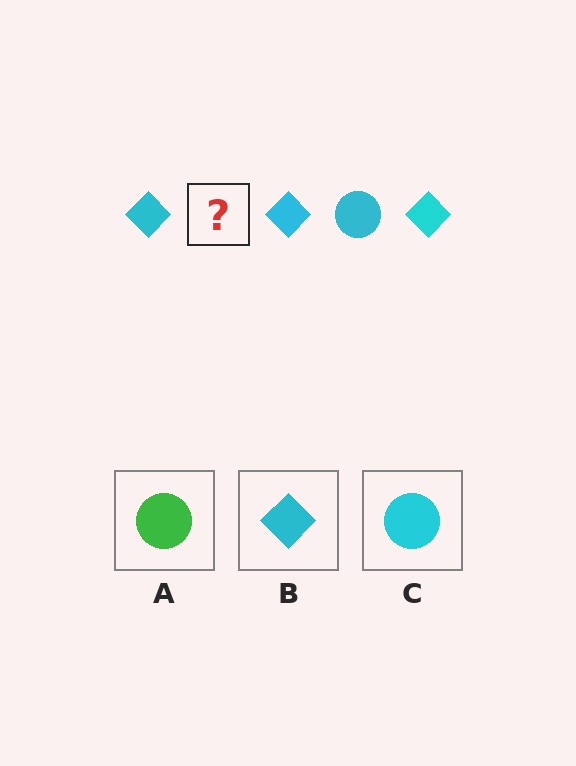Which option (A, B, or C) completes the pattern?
C.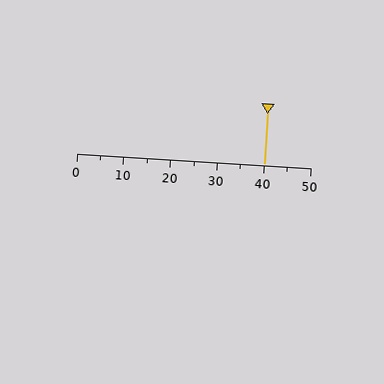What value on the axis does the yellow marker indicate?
The marker indicates approximately 40.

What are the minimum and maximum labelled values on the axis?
The axis runs from 0 to 50.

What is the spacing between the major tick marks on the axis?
The major ticks are spaced 10 apart.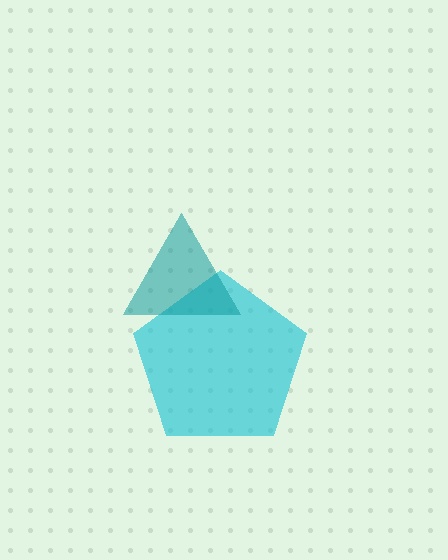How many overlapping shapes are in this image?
There are 2 overlapping shapes in the image.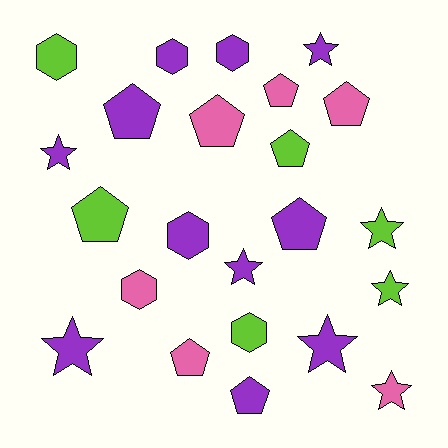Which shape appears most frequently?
Pentagon, with 9 objects.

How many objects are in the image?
There are 23 objects.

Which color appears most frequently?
Purple, with 11 objects.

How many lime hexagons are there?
There are 2 lime hexagons.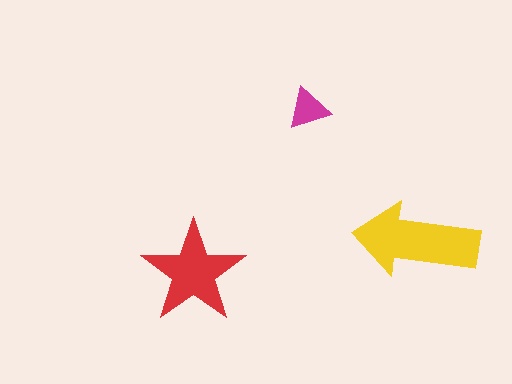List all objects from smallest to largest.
The magenta triangle, the red star, the yellow arrow.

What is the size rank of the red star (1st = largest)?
2nd.